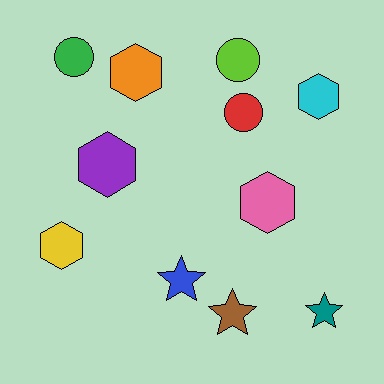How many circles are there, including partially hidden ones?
There are 3 circles.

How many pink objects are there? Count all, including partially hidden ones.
There is 1 pink object.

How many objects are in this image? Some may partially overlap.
There are 11 objects.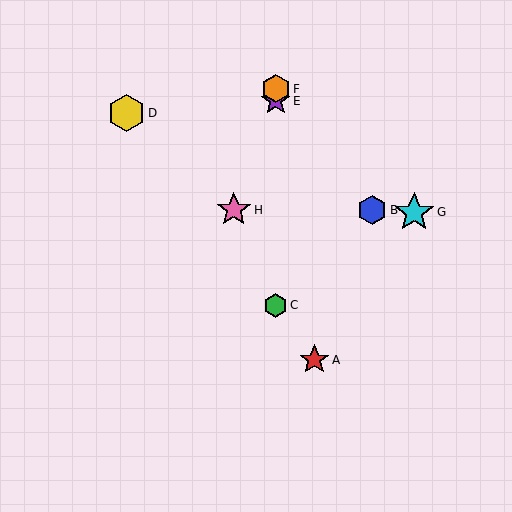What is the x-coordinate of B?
Object B is at x≈372.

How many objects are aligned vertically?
3 objects (C, E, F) are aligned vertically.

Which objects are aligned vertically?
Objects C, E, F are aligned vertically.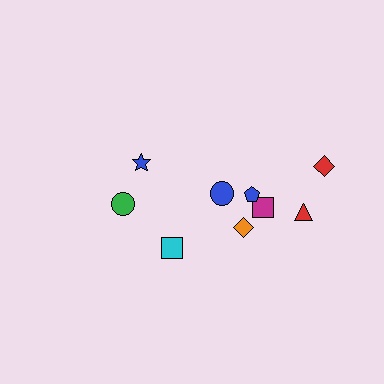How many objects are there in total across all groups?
There are 9 objects.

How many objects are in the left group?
There are 3 objects.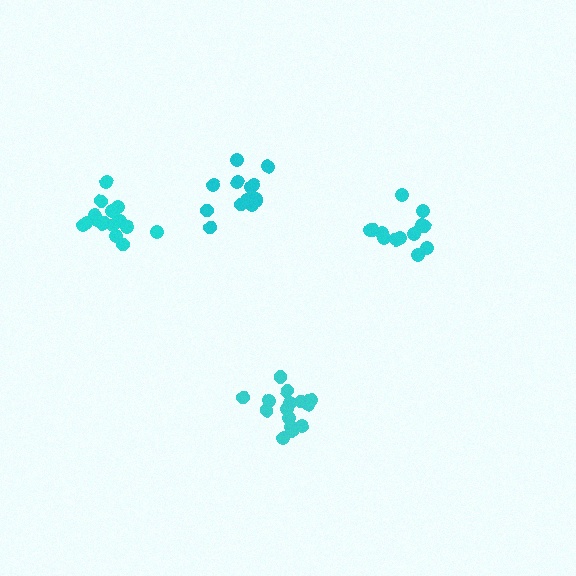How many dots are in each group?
Group 1: 13 dots, Group 2: 15 dots, Group 3: 13 dots, Group 4: 16 dots (57 total).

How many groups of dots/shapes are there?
There are 4 groups.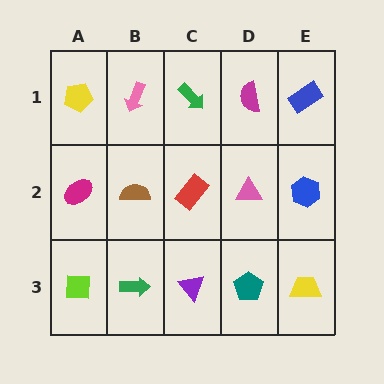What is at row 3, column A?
A lime square.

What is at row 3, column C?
A purple triangle.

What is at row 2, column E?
A blue hexagon.